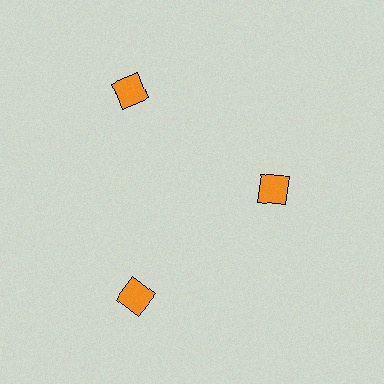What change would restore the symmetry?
The symmetry would be restored by moving it outward, back onto the ring so that all 3 squares sit at equal angles and equal distance from the center.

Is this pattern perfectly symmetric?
No. The 3 orange squares are arranged in a ring, but one element near the 3 o'clock position is pulled inward toward the center, breaking the 3-fold rotational symmetry.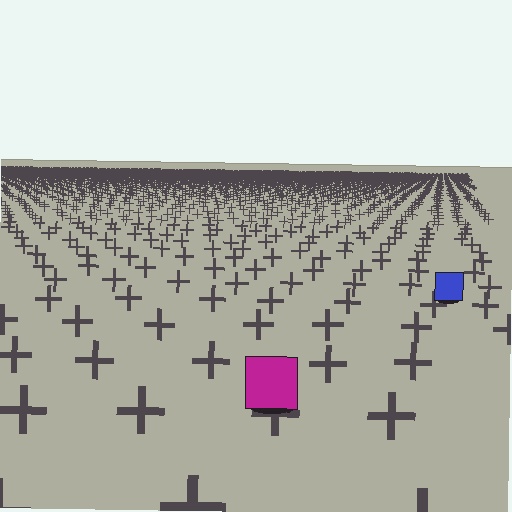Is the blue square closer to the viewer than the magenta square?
No. The magenta square is closer — you can tell from the texture gradient: the ground texture is coarser near it.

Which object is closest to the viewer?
The magenta square is closest. The texture marks near it are larger and more spread out.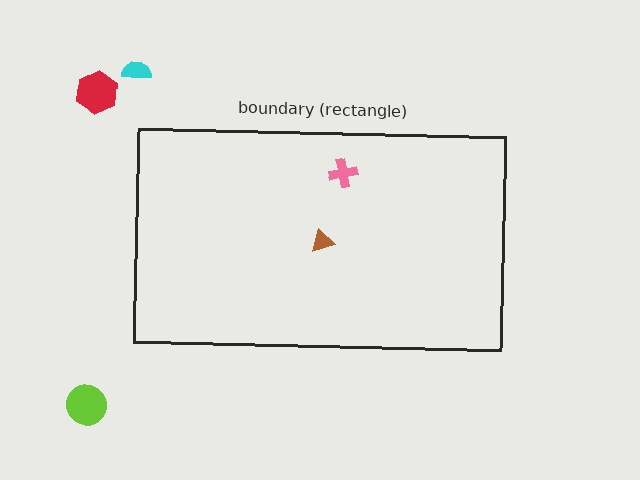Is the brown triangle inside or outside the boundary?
Inside.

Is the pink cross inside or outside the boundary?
Inside.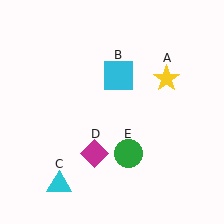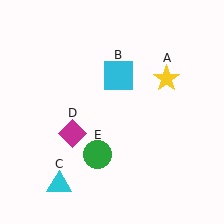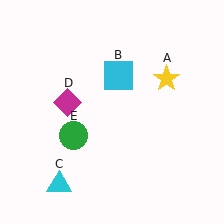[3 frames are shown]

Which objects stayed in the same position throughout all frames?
Yellow star (object A) and cyan square (object B) and cyan triangle (object C) remained stationary.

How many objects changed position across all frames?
2 objects changed position: magenta diamond (object D), green circle (object E).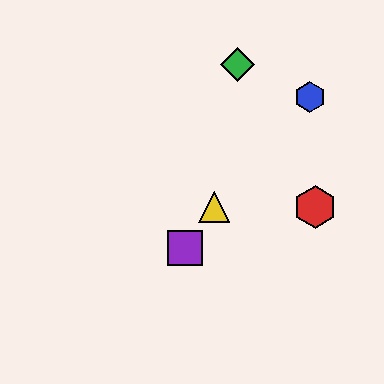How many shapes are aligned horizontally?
2 shapes (the red hexagon, the yellow triangle) are aligned horizontally.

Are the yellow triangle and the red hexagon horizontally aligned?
Yes, both are at y≈207.